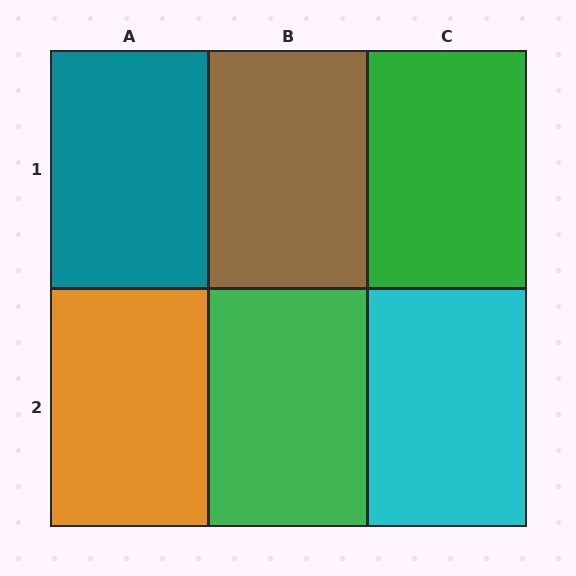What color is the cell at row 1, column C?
Green.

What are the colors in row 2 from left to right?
Orange, green, cyan.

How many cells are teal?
1 cell is teal.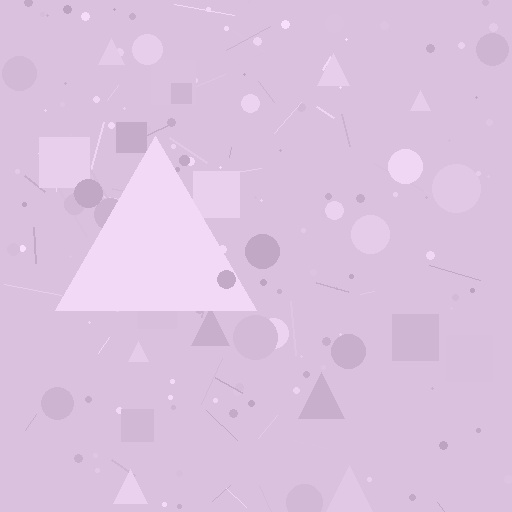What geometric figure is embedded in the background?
A triangle is embedded in the background.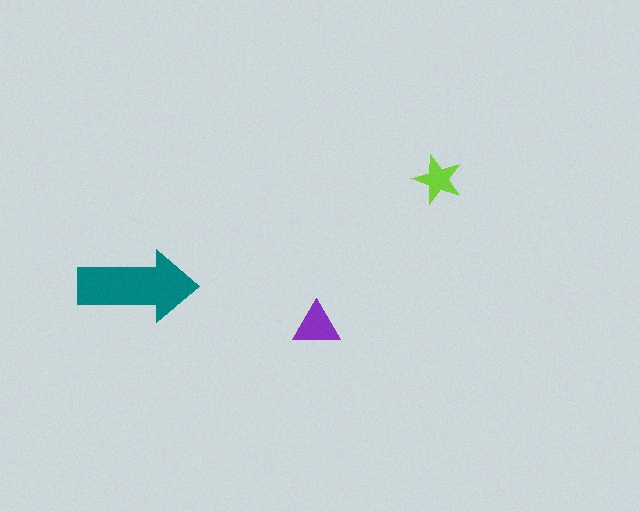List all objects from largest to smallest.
The teal arrow, the purple triangle, the lime star.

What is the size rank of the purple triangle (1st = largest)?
2nd.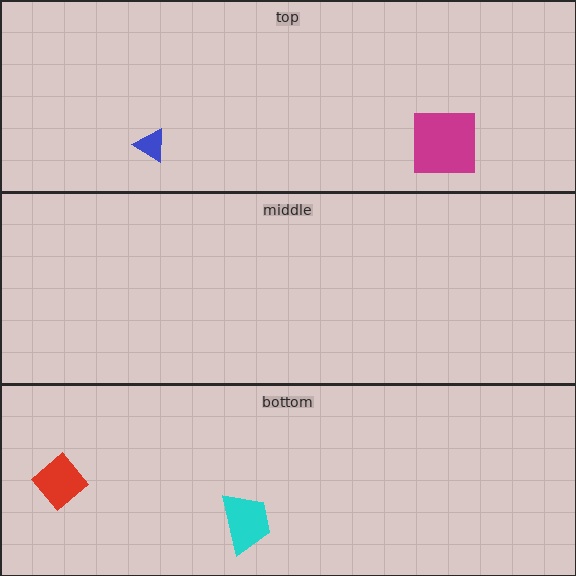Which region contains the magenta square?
The top region.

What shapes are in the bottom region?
The red diamond, the cyan trapezoid.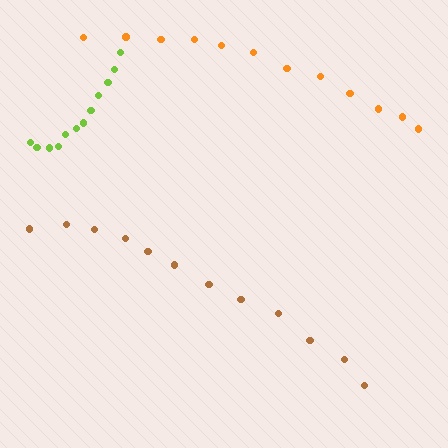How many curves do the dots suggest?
There are 3 distinct paths.